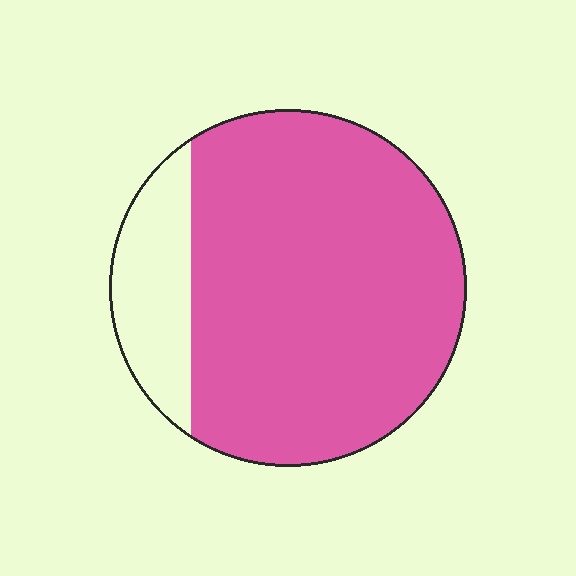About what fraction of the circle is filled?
About five sixths (5/6).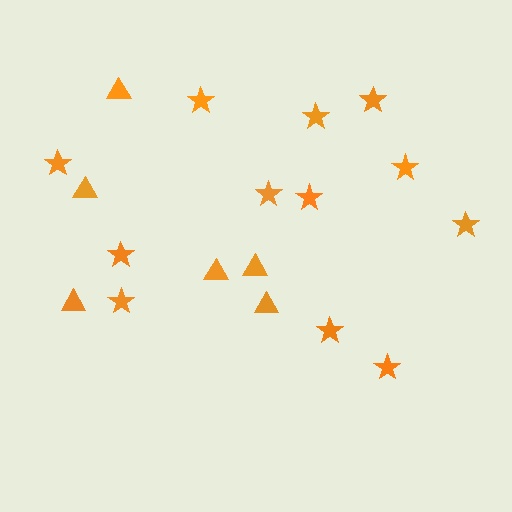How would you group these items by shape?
There are 2 groups: one group of stars (12) and one group of triangles (6).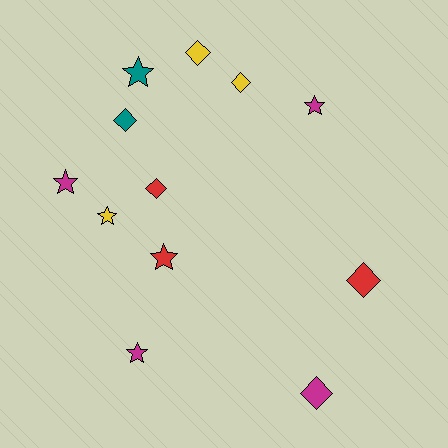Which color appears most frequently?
Magenta, with 4 objects.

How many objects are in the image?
There are 12 objects.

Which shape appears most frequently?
Star, with 6 objects.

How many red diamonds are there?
There are 2 red diamonds.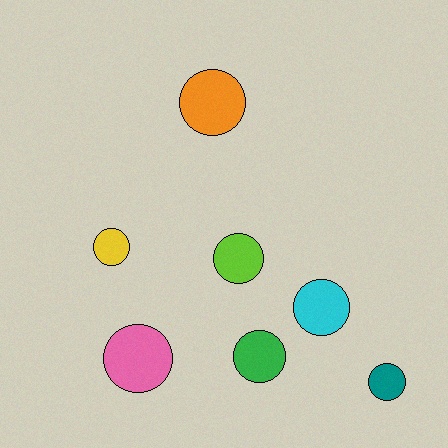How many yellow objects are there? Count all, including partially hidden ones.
There is 1 yellow object.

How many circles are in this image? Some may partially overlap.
There are 7 circles.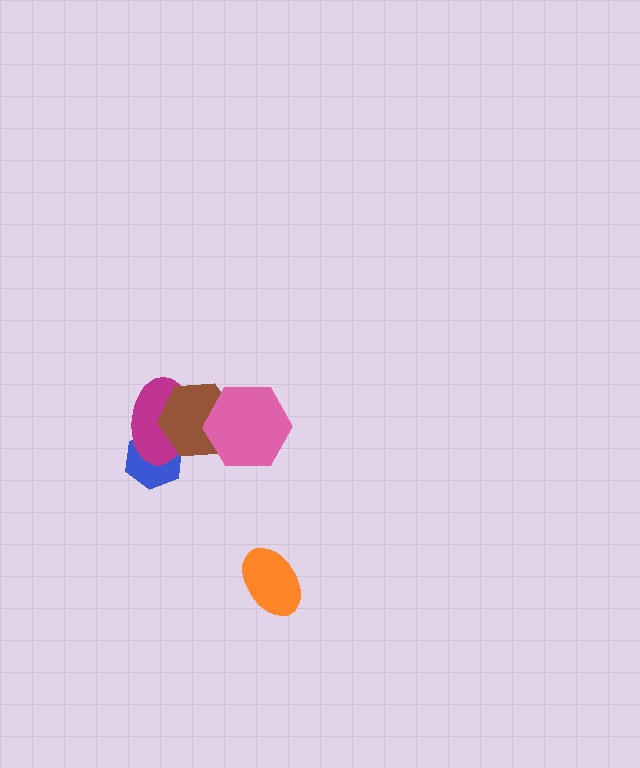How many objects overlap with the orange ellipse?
0 objects overlap with the orange ellipse.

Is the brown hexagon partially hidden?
Yes, it is partially covered by another shape.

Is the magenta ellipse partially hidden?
Yes, it is partially covered by another shape.